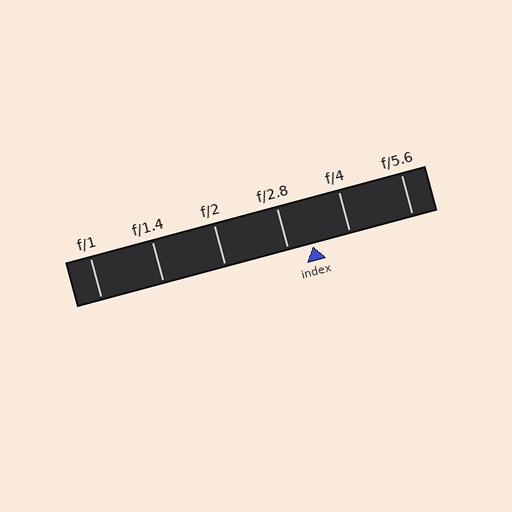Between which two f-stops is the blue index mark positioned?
The index mark is between f/2.8 and f/4.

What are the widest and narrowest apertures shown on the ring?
The widest aperture shown is f/1 and the narrowest is f/5.6.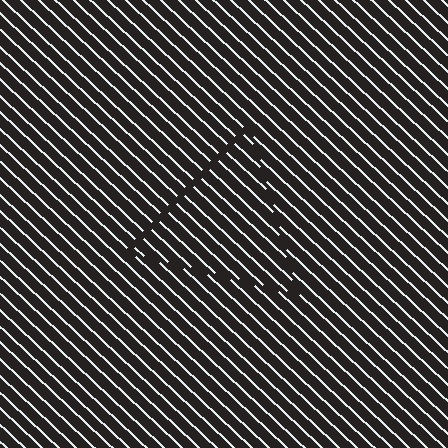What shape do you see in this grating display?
An illusory triangle. The interior of the shape contains the same grating, shifted by half a period — the contour is defined by the phase discontinuity where line-ends from the inner and outer gratings abut.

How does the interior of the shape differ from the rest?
The interior of the shape contains the same grating, shifted by half a period — the contour is defined by the phase discontinuity where line-ends from the inner and outer gratings abut.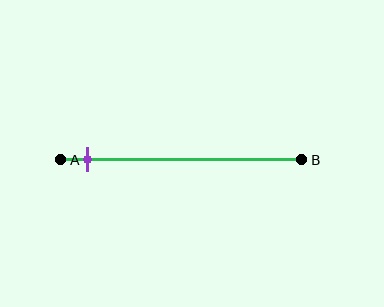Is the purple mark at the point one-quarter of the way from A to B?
No, the mark is at about 10% from A, not at the 25% one-quarter point.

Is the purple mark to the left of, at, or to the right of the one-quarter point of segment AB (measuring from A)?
The purple mark is to the left of the one-quarter point of segment AB.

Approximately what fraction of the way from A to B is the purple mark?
The purple mark is approximately 10% of the way from A to B.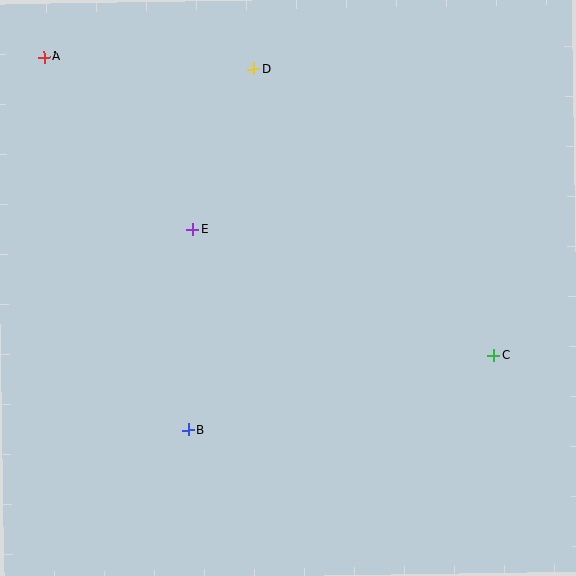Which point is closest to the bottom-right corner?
Point C is closest to the bottom-right corner.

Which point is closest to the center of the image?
Point E at (193, 230) is closest to the center.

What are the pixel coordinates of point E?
Point E is at (193, 230).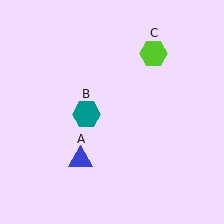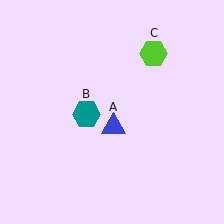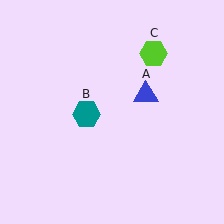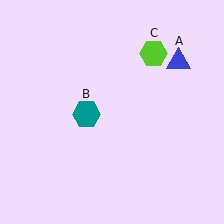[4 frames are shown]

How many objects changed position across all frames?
1 object changed position: blue triangle (object A).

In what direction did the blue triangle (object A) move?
The blue triangle (object A) moved up and to the right.